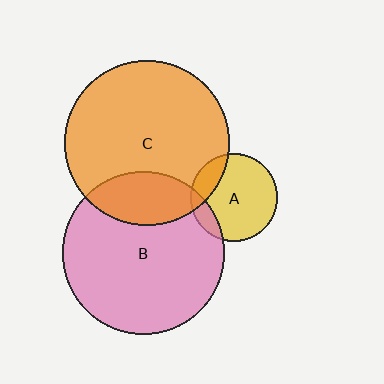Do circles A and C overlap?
Yes.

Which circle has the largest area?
Circle C (orange).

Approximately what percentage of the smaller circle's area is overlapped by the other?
Approximately 20%.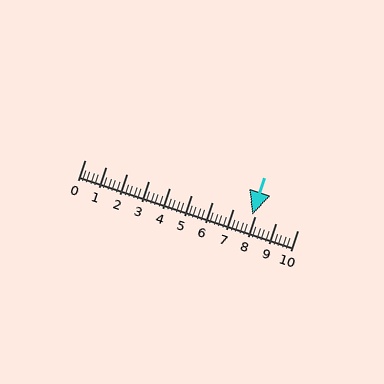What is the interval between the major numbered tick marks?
The major tick marks are spaced 1 units apart.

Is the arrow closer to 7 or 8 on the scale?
The arrow is closer to 8.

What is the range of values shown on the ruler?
The ruler shows values from 0 to 10.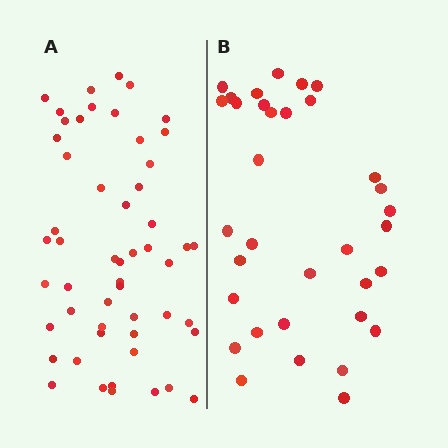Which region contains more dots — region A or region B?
Region A (the left region) has more dots.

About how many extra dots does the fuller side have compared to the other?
Region A has approximately 20 more dots than region B.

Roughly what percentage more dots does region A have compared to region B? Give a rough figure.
About 55% more.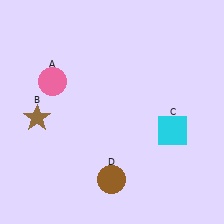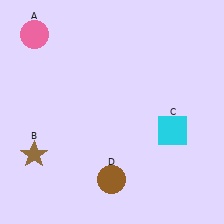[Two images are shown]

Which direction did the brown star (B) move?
The brown star (B) moved down.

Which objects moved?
The objects that moved are: the pink circle (A), the brown star (B).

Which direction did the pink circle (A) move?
The pink circle (A) moved up.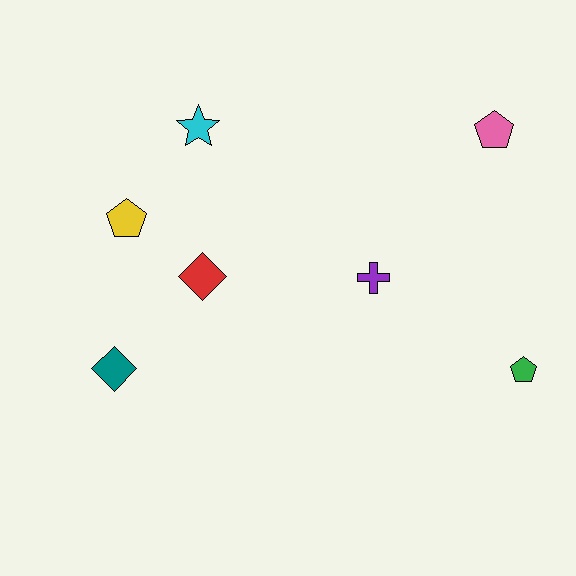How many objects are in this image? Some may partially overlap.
There are 7 objects.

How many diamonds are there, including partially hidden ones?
There are 2 diamonds.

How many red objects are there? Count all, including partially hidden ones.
There is 1 red object.